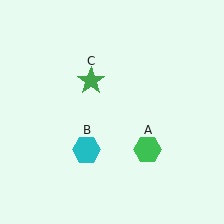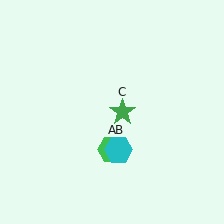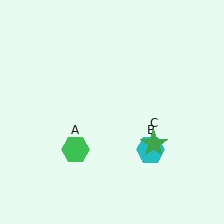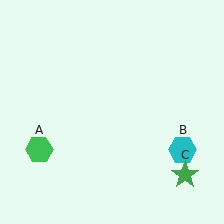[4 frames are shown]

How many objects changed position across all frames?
3 objects changed position: green hexagon (object A), cyan hexagon (object B), green star (object C).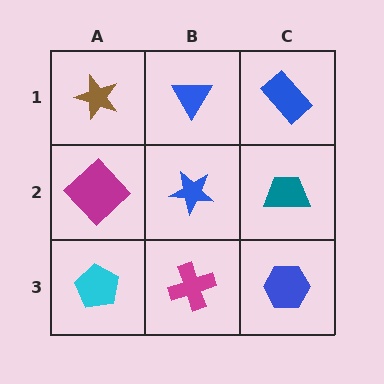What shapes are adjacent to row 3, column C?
A teal trapezoid (row 2, column C), a magenta cross (row 3, column B).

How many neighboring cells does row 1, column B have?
3.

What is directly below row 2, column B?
A magenta cross.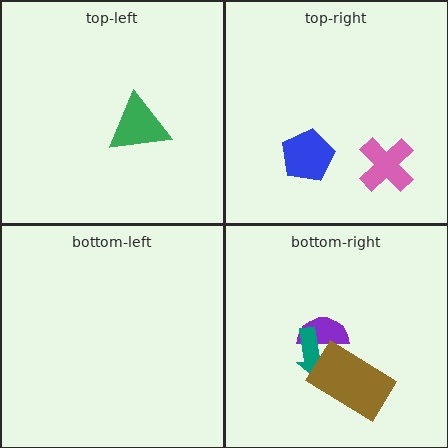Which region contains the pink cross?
The top-right region.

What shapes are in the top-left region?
The green triangle.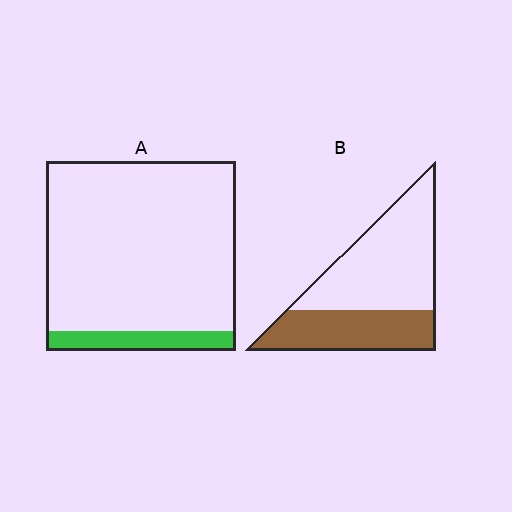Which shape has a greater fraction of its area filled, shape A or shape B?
Shape B.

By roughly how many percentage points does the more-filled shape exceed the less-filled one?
By roughly 30 percentage points (B over A).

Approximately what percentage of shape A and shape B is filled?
A is approximately 10% and B is approximately 40%.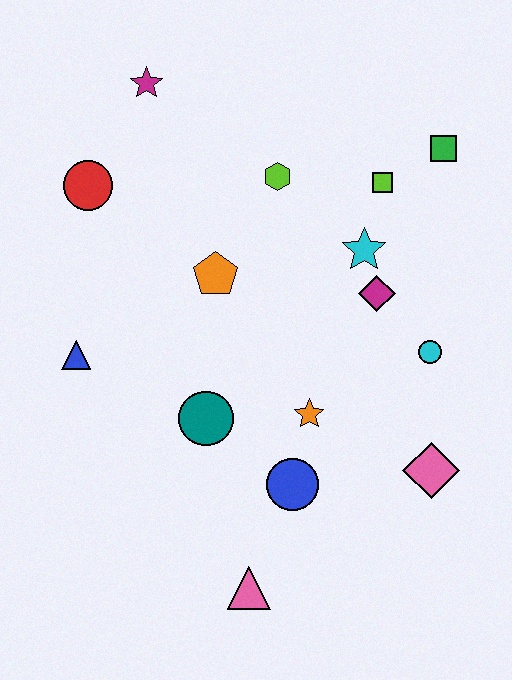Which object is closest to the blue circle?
The orange star is closest to the blue circle.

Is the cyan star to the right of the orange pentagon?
Yes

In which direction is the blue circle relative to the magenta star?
The blue circle is below the magenta star.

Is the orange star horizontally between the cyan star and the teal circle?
Yes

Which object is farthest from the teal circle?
The green square is farthest from the teal circle.